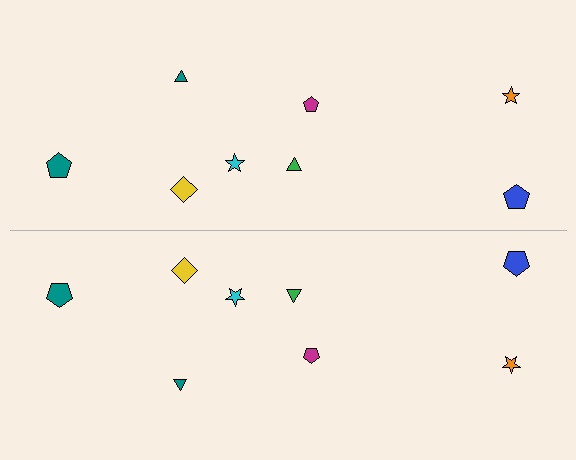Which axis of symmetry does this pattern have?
The pattern has a horizontal axis of symmetry running through the center of the image.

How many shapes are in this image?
There are 16 shapes in this image.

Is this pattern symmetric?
Yes, this pattern has bilateral (reflection) symmetry.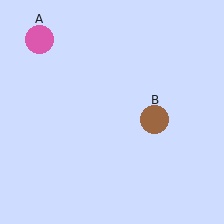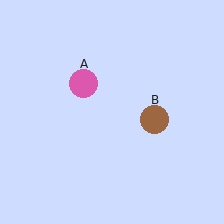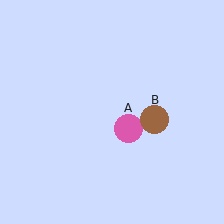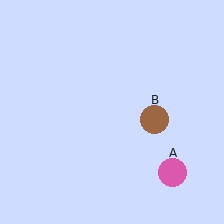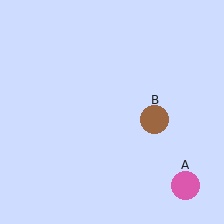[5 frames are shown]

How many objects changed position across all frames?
1 object changed position: pink circle (object A).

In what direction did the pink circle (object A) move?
The pink circle (object A) moved down and to the right.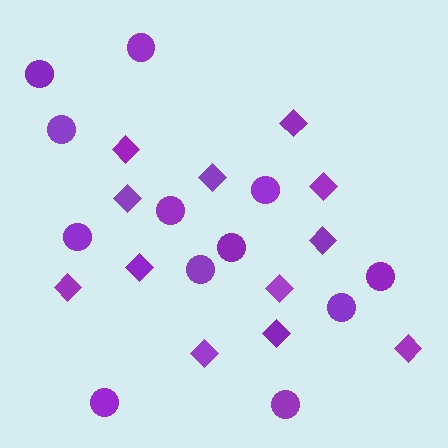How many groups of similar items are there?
There are 2 groups: one group of diamonds (12) and one group of circles (12).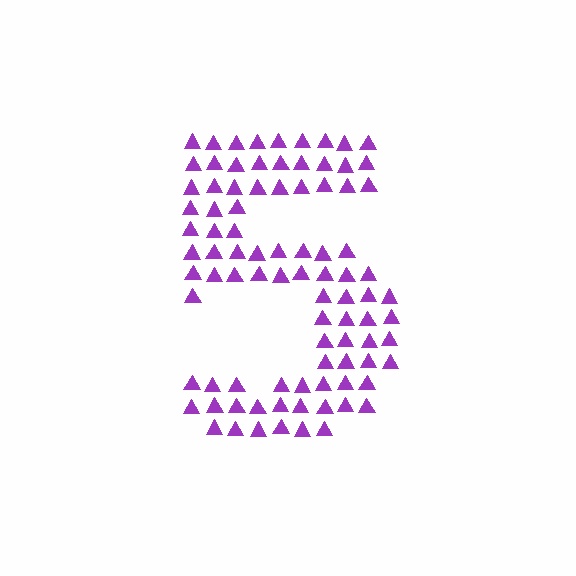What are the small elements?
The small elements are triangles.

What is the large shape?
The large shape is the digit 5.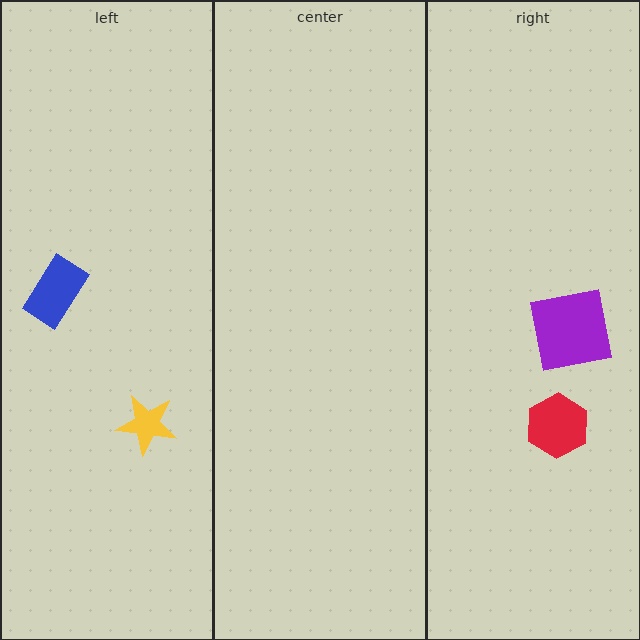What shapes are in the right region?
The purple square, the red hexagon.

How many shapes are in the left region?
2.